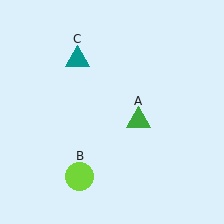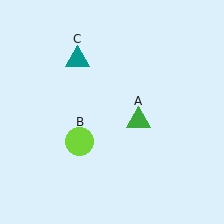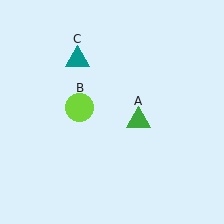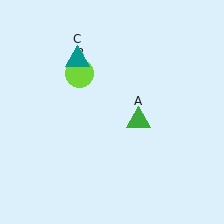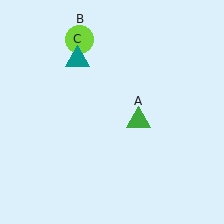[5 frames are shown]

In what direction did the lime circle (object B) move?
The lime circle (object B) moved up.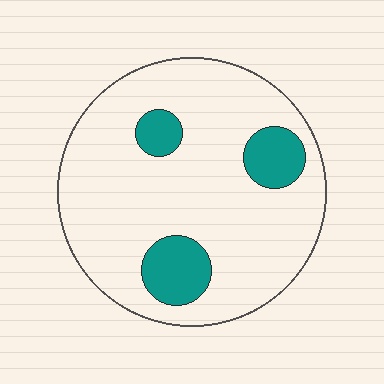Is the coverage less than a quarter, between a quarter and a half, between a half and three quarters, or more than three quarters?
Less than a quarter.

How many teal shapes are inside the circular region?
3.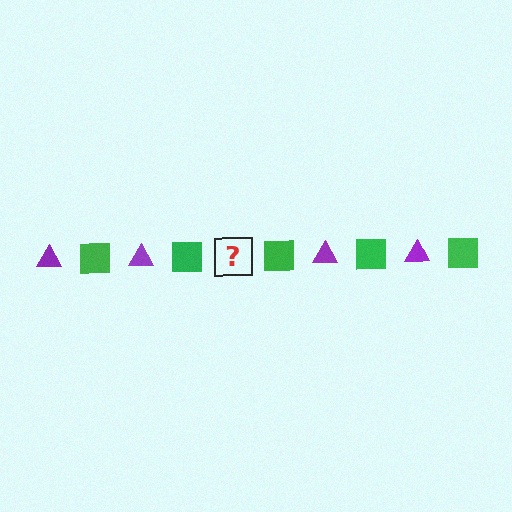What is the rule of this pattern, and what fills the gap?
The rule is that the pattern alternates between purple triangle and green square. The gap should be filled with a purple triangle.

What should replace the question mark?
The question mark should be replaced with a purple triangle.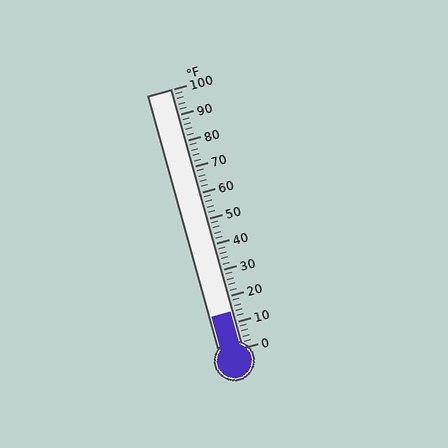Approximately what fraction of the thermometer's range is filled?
The thermometer is filled to approximately 15% of its range.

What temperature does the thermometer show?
The thermometer shows approximately 14°F.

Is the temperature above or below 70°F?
The temperature is below 70°F.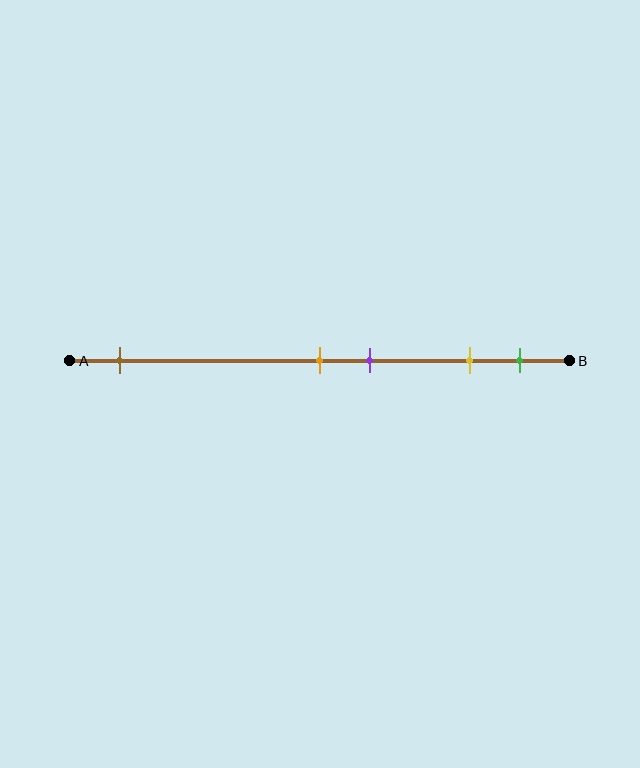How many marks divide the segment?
There are 5 marks dividing the segment.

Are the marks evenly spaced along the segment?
No, the marks are not evenly spaced.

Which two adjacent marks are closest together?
The orange and purple marks are the closest adjacent pair.